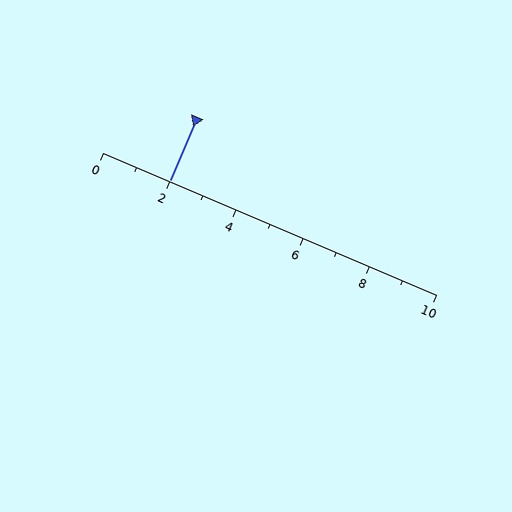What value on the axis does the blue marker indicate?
The marker indicates approximately 2.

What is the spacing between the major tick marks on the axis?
The major ticks are spaced 2 apart.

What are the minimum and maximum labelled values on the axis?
The axis runs from 0 to 10.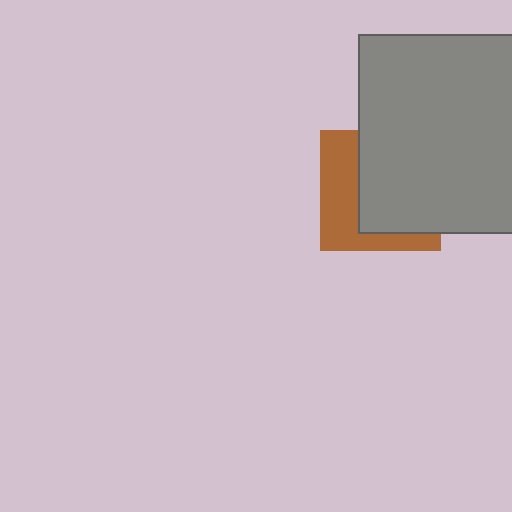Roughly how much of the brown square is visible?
A small part of it is visible (roughly 41%).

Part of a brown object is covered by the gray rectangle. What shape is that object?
It is a square.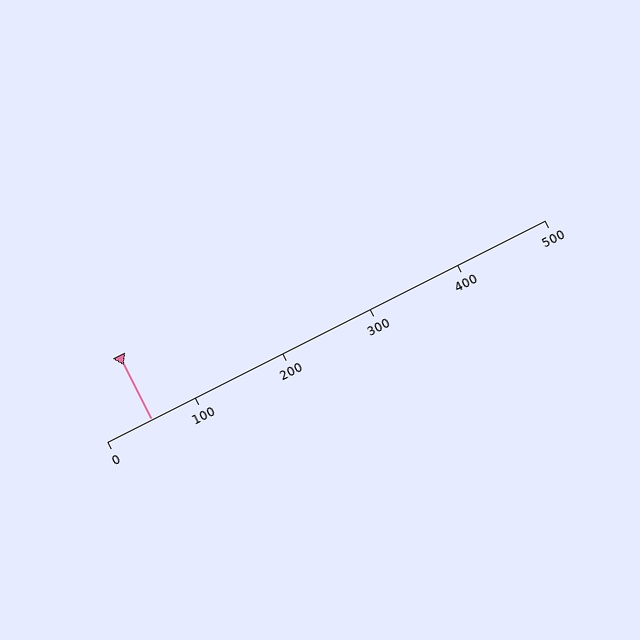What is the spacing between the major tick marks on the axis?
The major ticks are spaced 100 apart.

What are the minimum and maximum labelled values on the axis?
The axis runs from 0 to 500.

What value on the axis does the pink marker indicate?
The marker indicates approximately 50.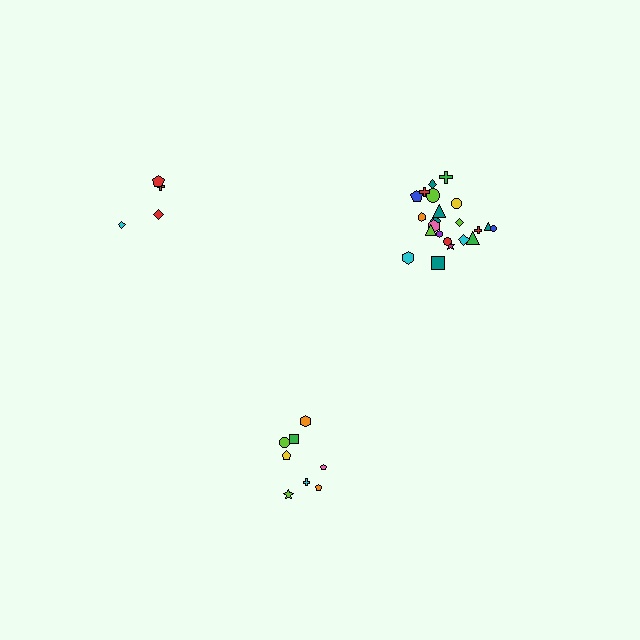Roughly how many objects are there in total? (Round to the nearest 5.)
Roughly 35 objects in total.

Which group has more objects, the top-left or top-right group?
The top-right group.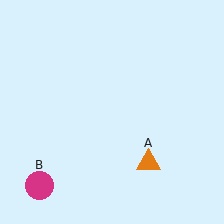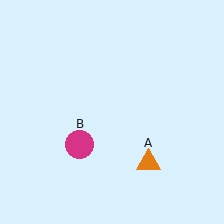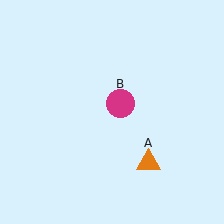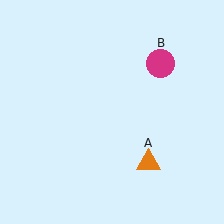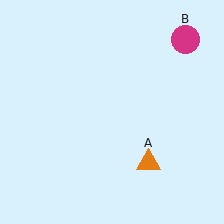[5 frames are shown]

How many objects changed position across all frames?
1 object changed position: magenta circle (object B).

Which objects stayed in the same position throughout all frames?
Orange triangle (object A) remained stationary.